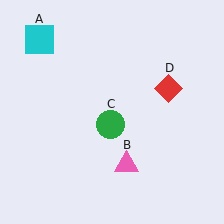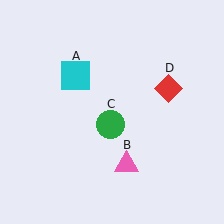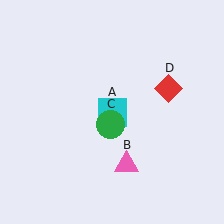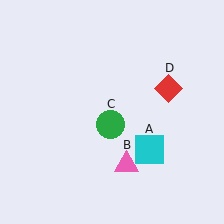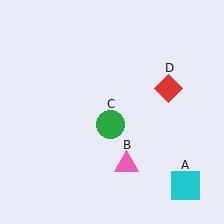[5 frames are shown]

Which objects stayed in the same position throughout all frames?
Pink triangle (object B) and green circle (object C) and red diamond (object D) remained stationary.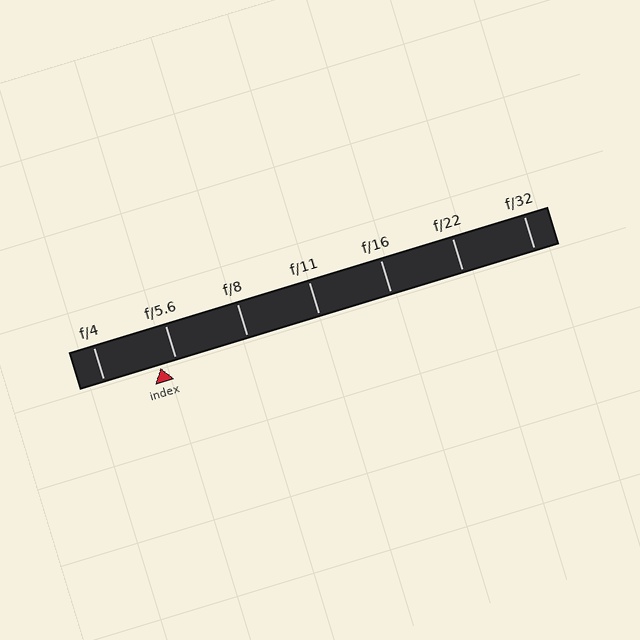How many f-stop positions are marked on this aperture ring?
There are 7 f-stop positions marked.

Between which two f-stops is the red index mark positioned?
The index mark is between f/4 and f/5.6.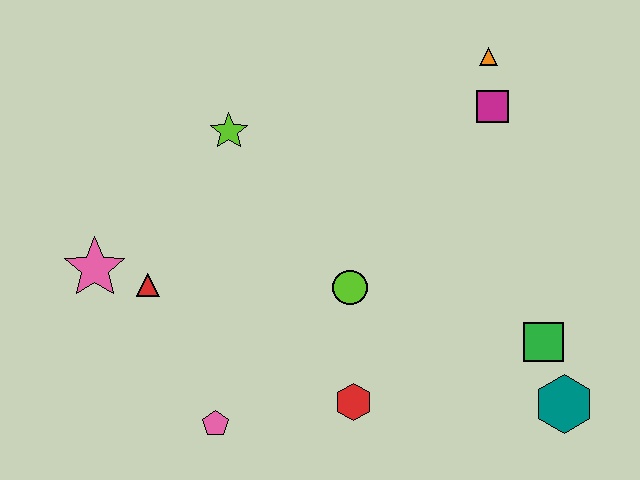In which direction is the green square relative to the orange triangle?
The green square is below the orange triangle.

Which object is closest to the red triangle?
The pink star is closest to the red triangle.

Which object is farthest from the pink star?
The teal hexagon is farthest from the pink star.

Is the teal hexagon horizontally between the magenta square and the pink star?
No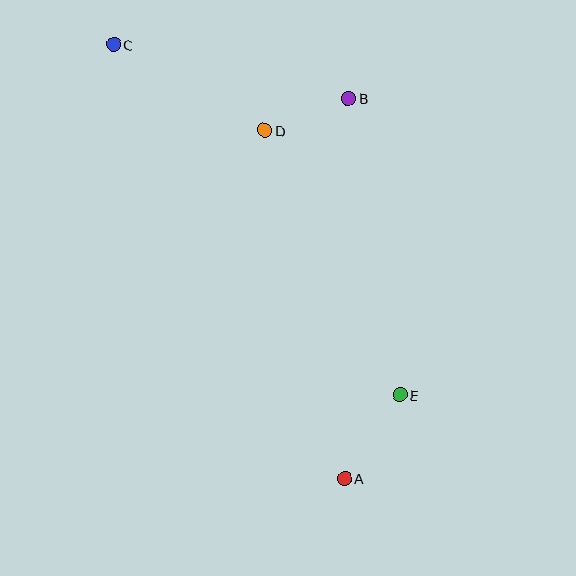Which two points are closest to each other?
Points B and D are closest to each other.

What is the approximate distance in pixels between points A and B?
The distance between A and B is approximately 381 pixels.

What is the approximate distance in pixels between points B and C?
The distance between B and C is approximately 241 pixels.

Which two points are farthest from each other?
Points A and C are farthest from each other.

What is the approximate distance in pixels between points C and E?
The distance between C and E is approximately 452 pixels.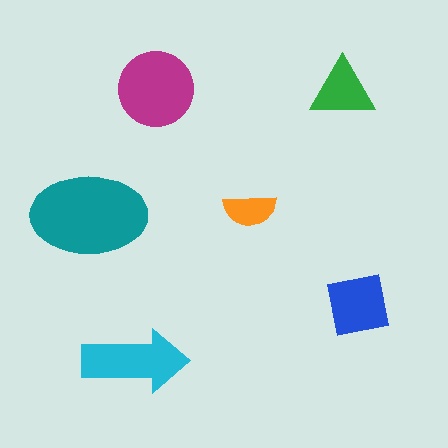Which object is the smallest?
The orange semicircle.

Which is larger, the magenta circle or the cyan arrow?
The magenta circle.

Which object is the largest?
The teal ellipse.